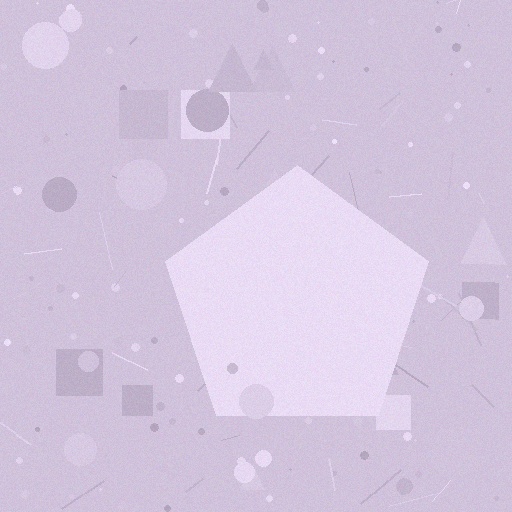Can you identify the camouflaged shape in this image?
The camouflaged shape is a pentagon.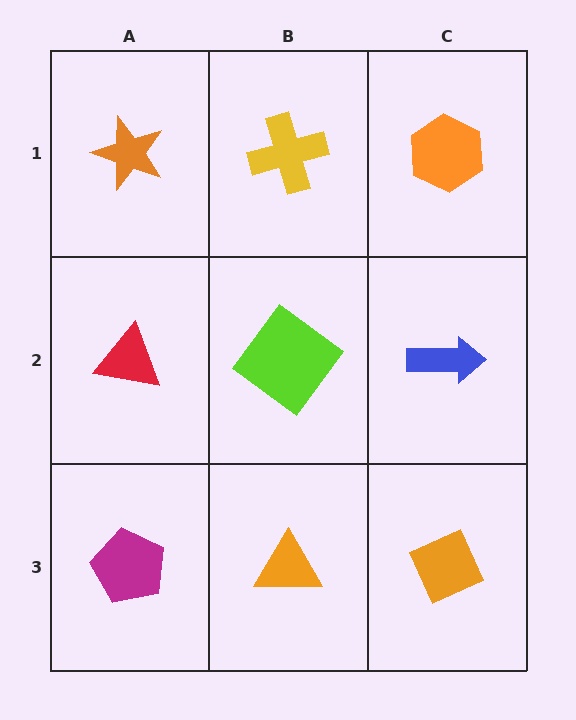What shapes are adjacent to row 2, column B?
A yellow cross (row 1, column B), an orange triangle (row 3, column B), a red triangle (row 2, column A), a blue arrow (row 2, column C).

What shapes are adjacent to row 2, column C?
An orange hexagon (row 1, column C), an orange diamond (row 3, column C), a lime diamond (row 2, column B).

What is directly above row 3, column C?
A blue arrow.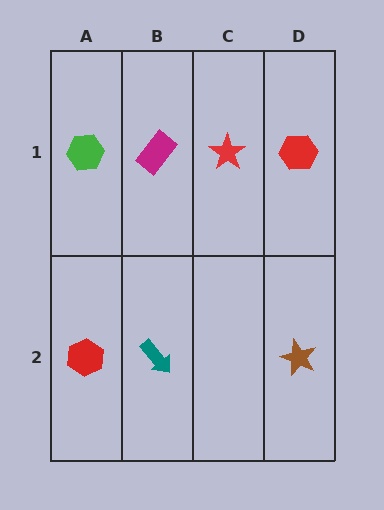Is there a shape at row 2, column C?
No, that cell is empty.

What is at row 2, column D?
A brown star.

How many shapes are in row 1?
4 shapes.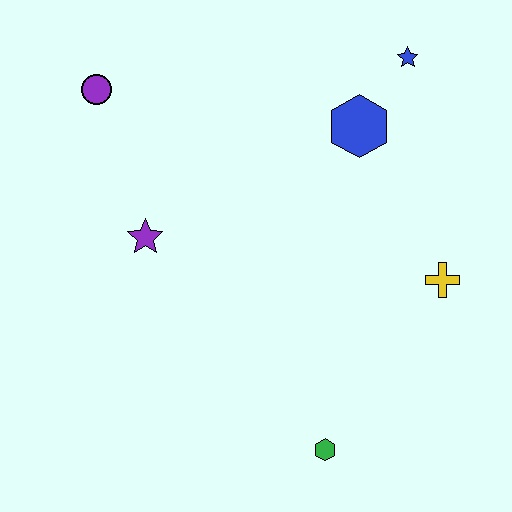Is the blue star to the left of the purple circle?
No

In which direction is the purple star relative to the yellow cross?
The purple star is to the left of the yellow cross.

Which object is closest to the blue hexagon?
The blue star is closest to the blue hexagon.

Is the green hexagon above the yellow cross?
No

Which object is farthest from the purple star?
The blue star is farthest from the purple star.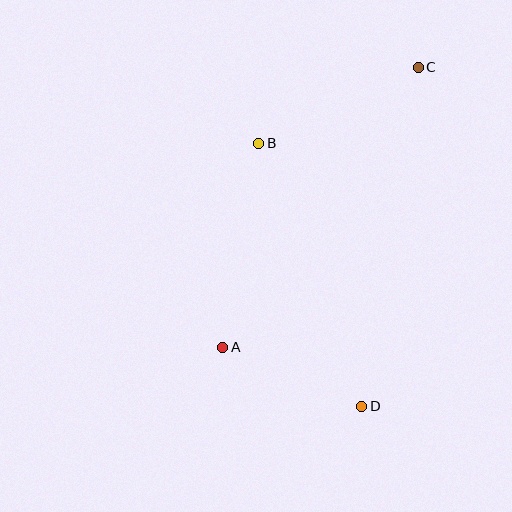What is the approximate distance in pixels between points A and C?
The distance between A and C is approximately 341 pixels.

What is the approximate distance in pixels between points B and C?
The distance between B and C is approximately 177 pixels.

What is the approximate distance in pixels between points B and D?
The distance between B and D is approximately 282 pixels.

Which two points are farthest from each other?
Points C and D are farthest from each other.